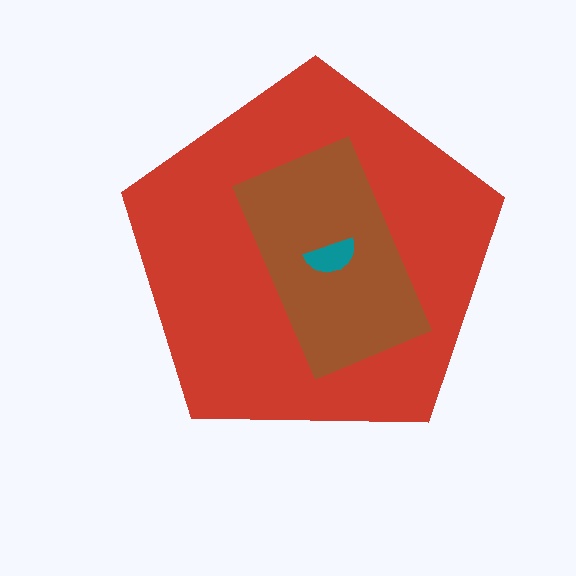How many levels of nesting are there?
3.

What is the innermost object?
The teal semicircle.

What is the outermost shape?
The red pentagon.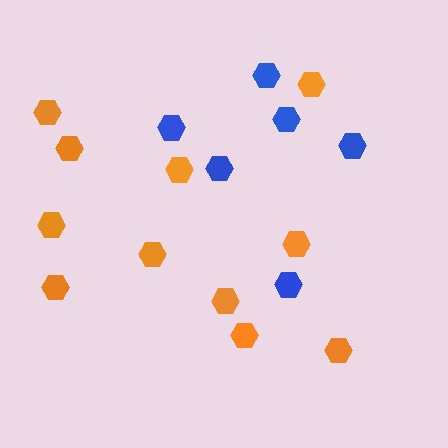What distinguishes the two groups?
There are 2 groups: one group of blue hexagons (6) and one group of orange hexagons (11).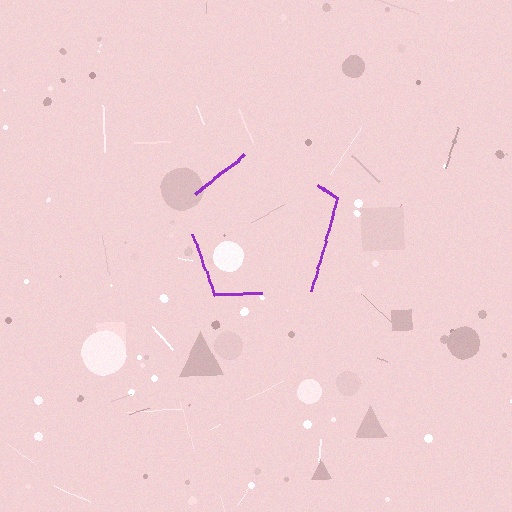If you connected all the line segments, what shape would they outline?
They would outline a pentagon.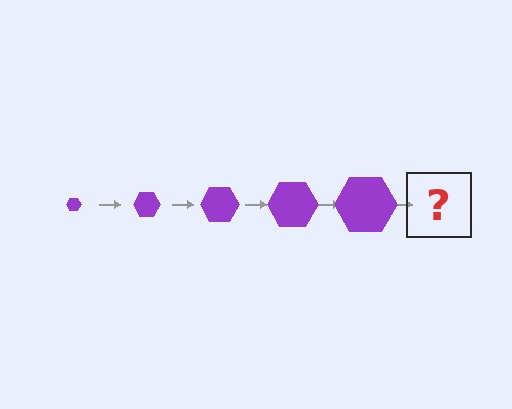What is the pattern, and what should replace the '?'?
The pattern is that the hexagon gets progressively larger each step. The '?' should be a purple hexagon, larger than the previous one.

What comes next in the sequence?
The next element should be a purple hexagon, larger than the previous one.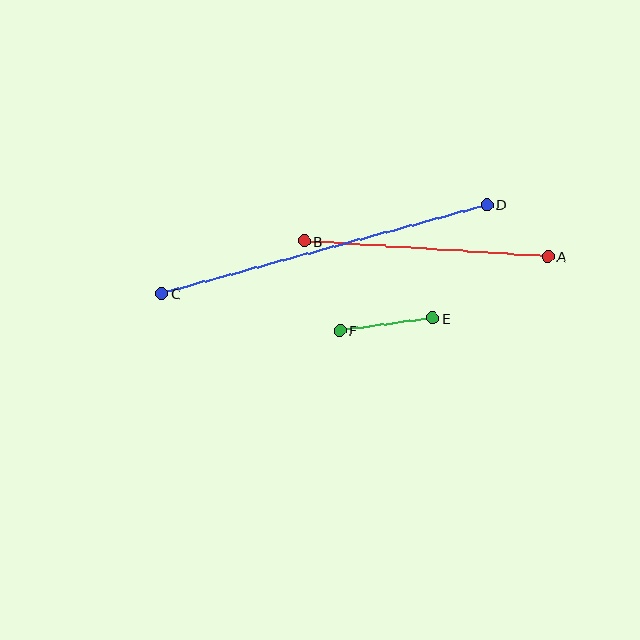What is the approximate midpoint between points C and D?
The midpoint is at approximately (324, 249) pixels.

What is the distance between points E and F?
The distance is approximately 94 pixels.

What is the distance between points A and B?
The distance is approximately 244 pixels.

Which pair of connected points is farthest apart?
Points C and D are farthest apart.